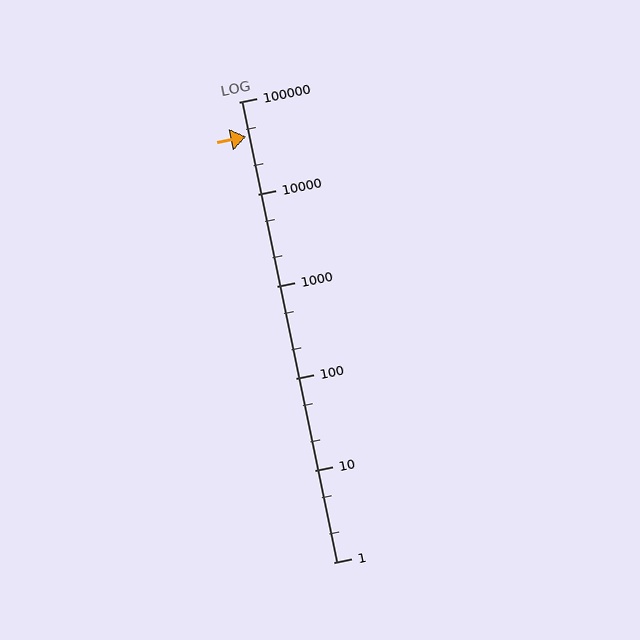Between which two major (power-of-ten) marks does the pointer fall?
The pointer is between 10000 and 100000.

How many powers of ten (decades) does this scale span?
The scale spans 5 decades, from 1 to 100000.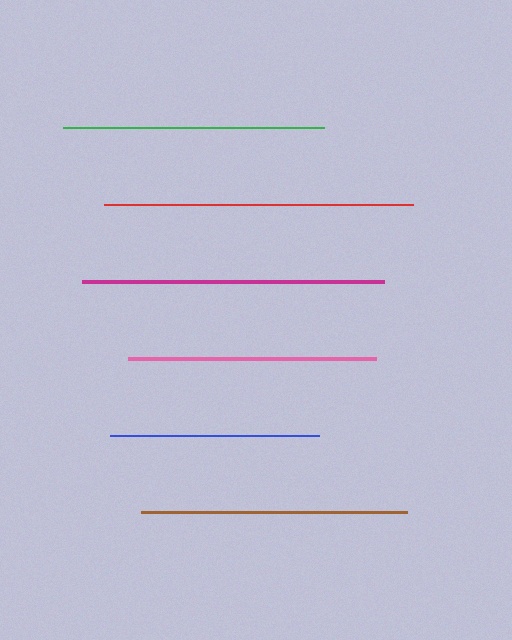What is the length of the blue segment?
The blue segment is approximately 209 pixels long.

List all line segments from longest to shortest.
From longest to shortest: red, magenta, brown, green, pink, blue.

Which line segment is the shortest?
The blue line is the shortest at approximately 209 pixels.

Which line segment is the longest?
The red line is the longest at approximately 308 pixels.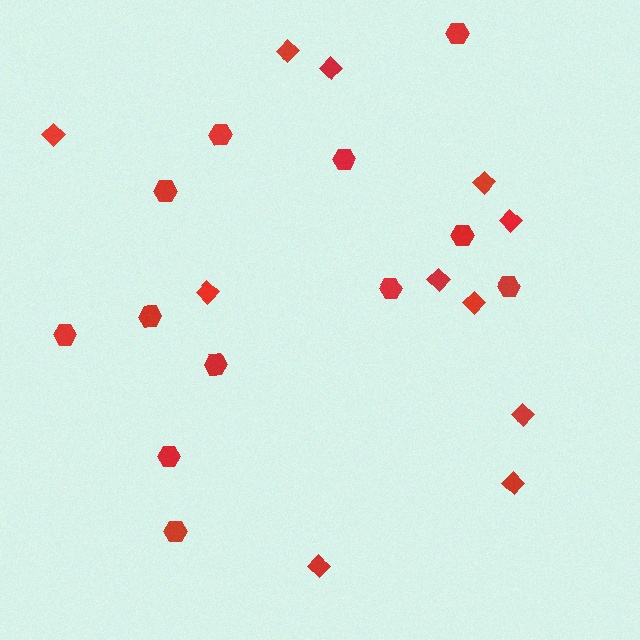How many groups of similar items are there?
There are 2 groups: one group of diamonds (11) and one group of hexagons (12).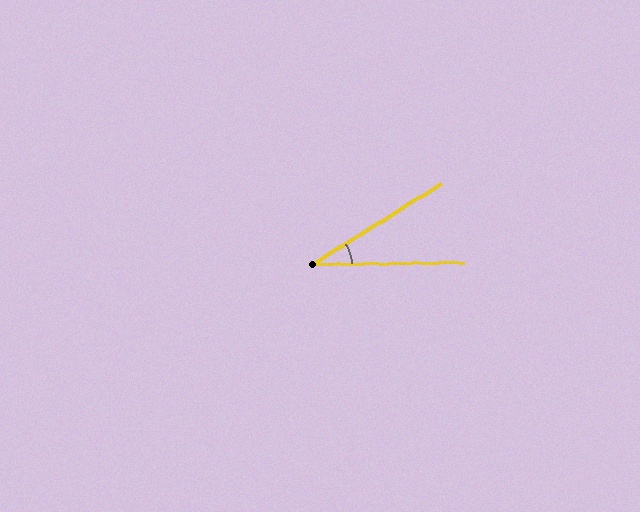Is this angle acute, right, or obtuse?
It is acute.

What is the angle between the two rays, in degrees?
Approximately 31 degrees.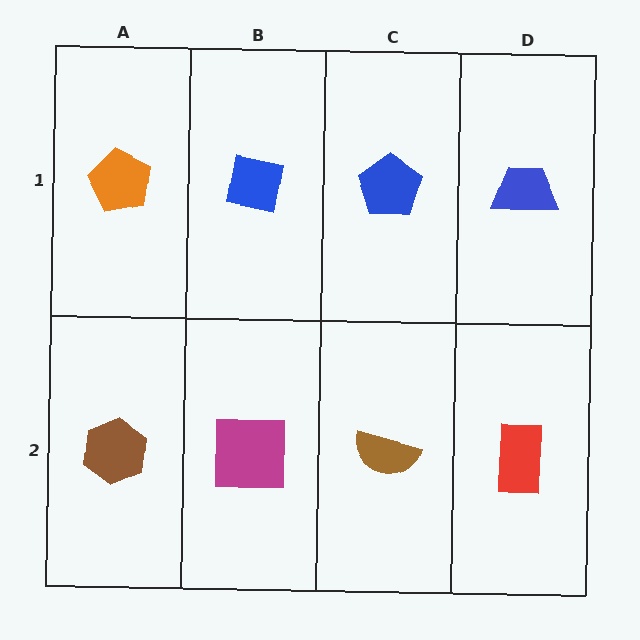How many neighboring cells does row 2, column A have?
2.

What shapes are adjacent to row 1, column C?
A brown semicircle (row 2, column C), a blue square (row 1, column B), a blue trapezoid (row 1, column D).